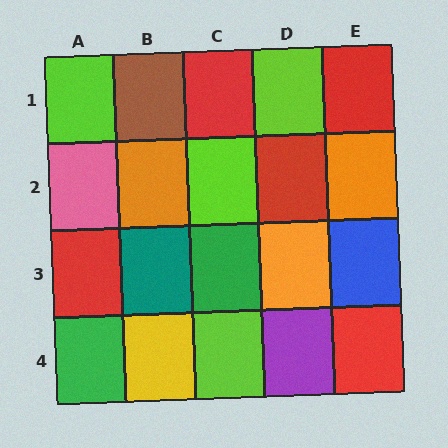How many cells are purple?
1 cell is purple.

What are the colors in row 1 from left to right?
Lime, brown, red, lime, red.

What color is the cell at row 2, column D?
Red.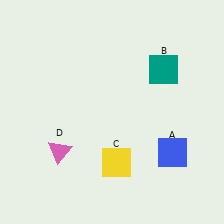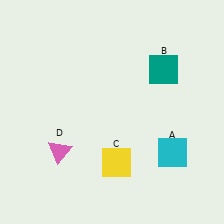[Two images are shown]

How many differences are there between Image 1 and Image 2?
There is 1 difference between the two images.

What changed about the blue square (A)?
In Image 1, A is blue. In Image 2, it changed to cyan.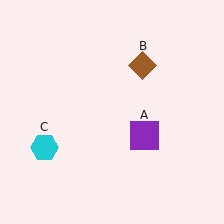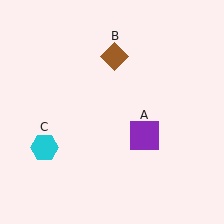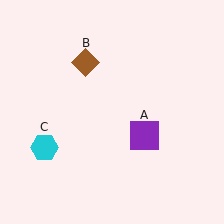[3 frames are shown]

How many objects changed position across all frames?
1 object changed position: brown diamond (object B).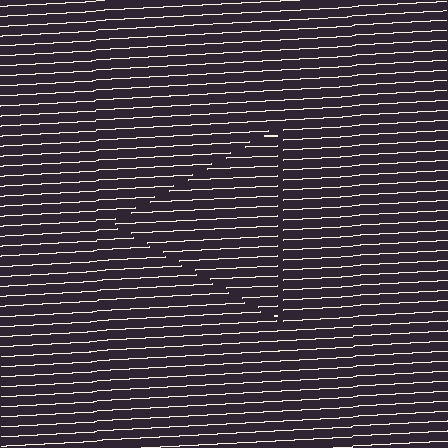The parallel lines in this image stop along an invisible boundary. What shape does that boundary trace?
An illusory triangle. The interior of the shape contains the same grating, shifted by half a period — the contour is defined by the phase discontinuity where line-ends from the inner and outer gratings abut.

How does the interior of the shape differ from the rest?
The interior of the shape contains the same grating, shifted by half a period — the contour is defined by the phase discontinuity where line-ends from the inner and outer gratings abut.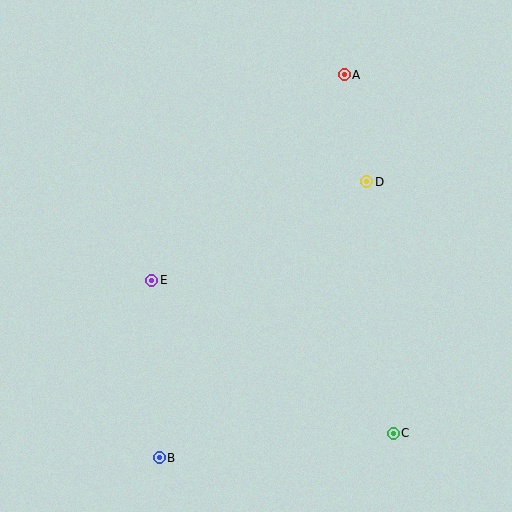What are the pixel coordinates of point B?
Point B is at (159, 458).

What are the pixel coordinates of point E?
Point E is at (152, 280).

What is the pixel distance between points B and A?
The distance between B and A is 426 pixels.